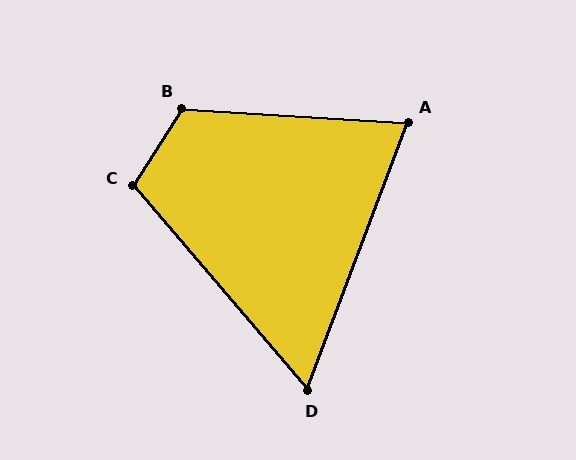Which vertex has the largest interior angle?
B, at approximately 119 degrees.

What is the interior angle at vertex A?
Approximately 73 degrees (acute).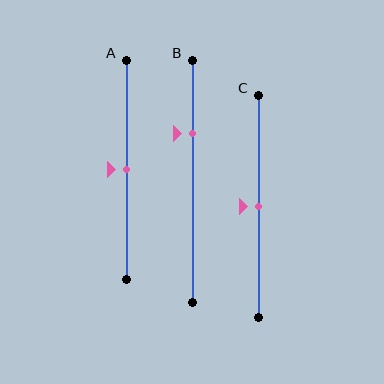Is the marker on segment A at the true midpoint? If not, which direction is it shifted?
Yes, the marker on segment A is at the true midpoint.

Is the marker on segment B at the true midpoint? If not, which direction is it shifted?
No, the marker on segment B is shifted upward by about 20% of the segment length.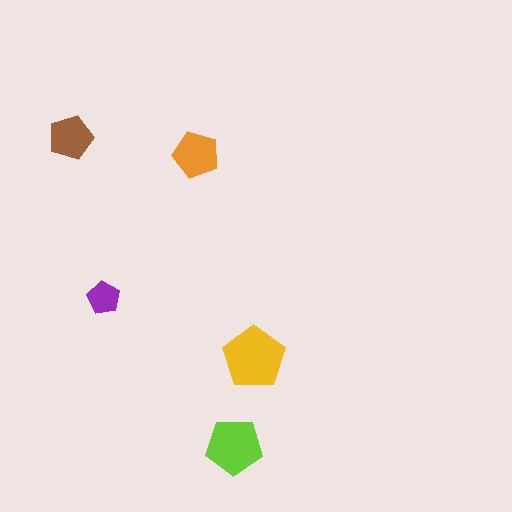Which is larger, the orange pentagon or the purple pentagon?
The orange one.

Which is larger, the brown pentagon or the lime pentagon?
The lime one.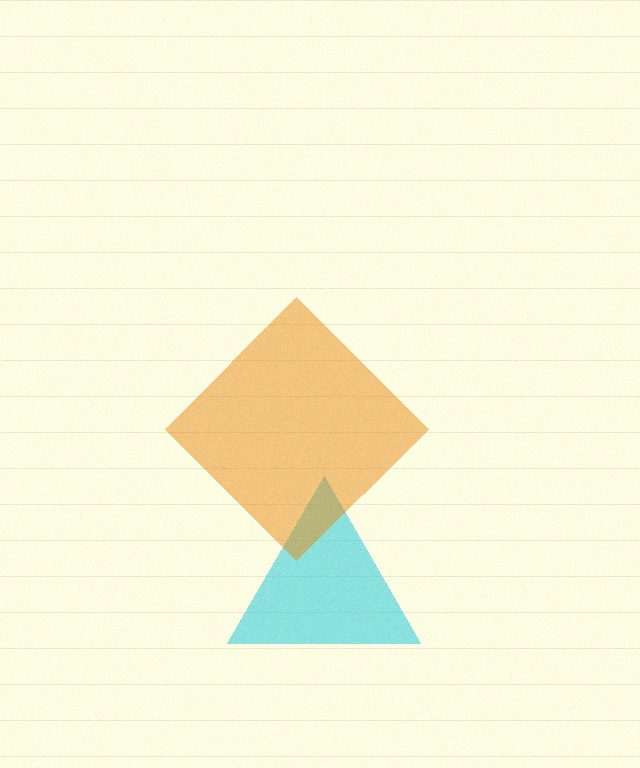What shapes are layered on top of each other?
The layered shapes are: a cyan triangle, an orange diamond.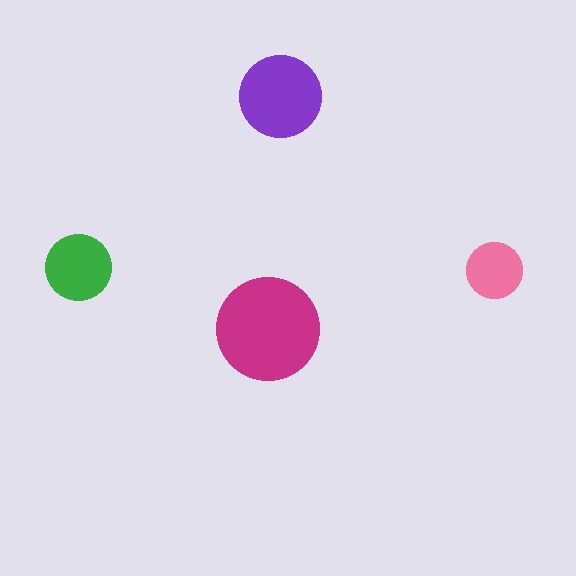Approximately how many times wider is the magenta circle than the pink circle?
About 2 times wider.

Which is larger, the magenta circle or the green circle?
The magenta one.